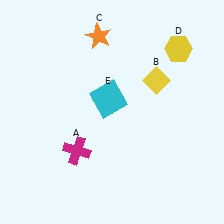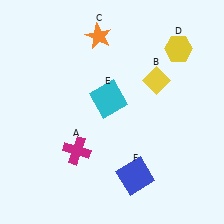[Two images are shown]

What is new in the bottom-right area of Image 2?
A blue square (F) was added in the bottom-right area of Image 2.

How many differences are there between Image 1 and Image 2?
There is 1 difference between the two images.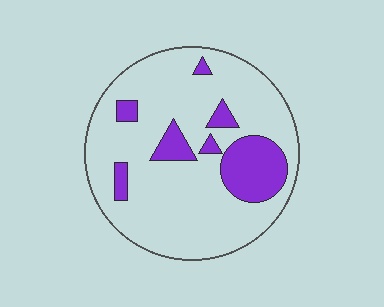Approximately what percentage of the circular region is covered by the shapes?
Approximately 20%.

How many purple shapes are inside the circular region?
7.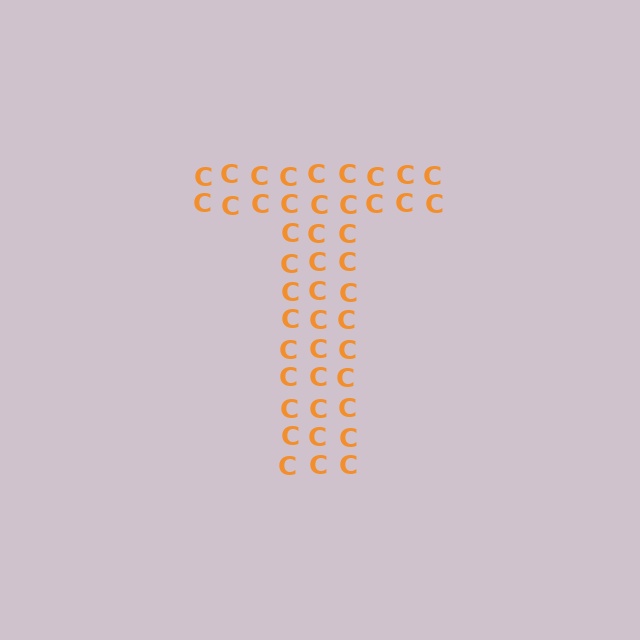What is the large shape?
The large shape is the letter T.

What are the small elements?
The small elements are letter C's.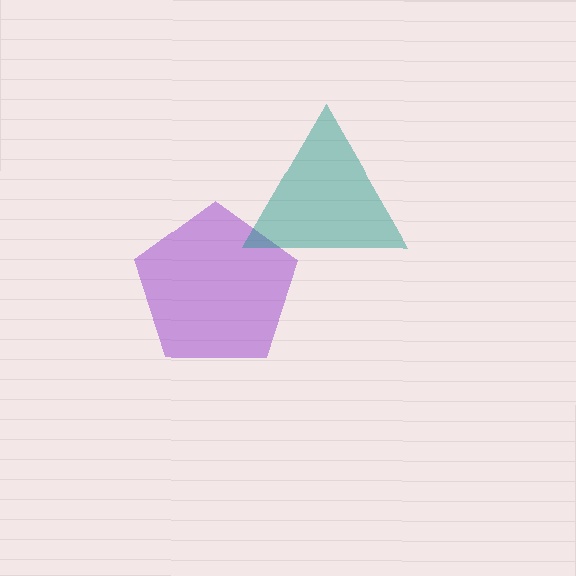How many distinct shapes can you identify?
There are 2 distinct shapes: a purple pentagon, a teal triangle.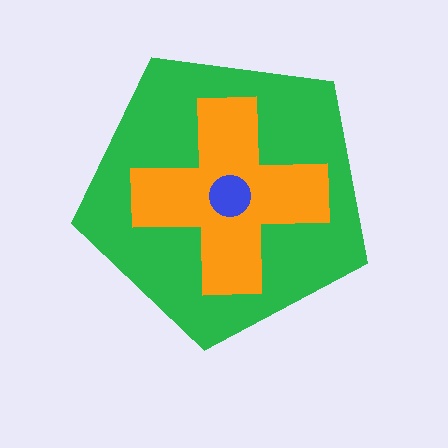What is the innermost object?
The blue circle.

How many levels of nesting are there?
3.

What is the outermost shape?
The green pentagon.